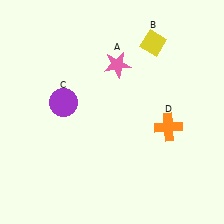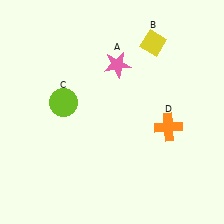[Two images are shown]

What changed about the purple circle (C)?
In Image 1, C is purple. In Image 2, it changed to lime.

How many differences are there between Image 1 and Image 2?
There is 1 difference between the two images.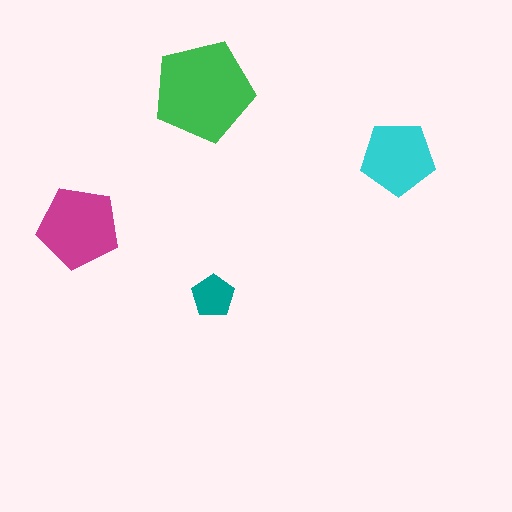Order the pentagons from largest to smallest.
the green one, the magenta one, the cyan one, the teal one.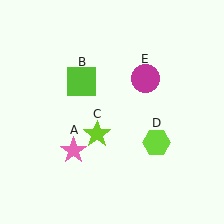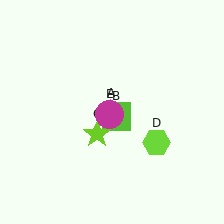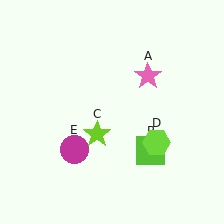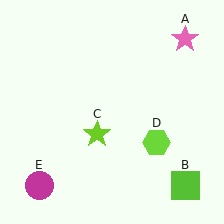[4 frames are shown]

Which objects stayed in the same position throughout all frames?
Lime star (object C) and lime hexagon (object D) remained stationary.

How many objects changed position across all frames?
3 objects changed position: pink star (object A), lime square (object B), magenta circle (object E).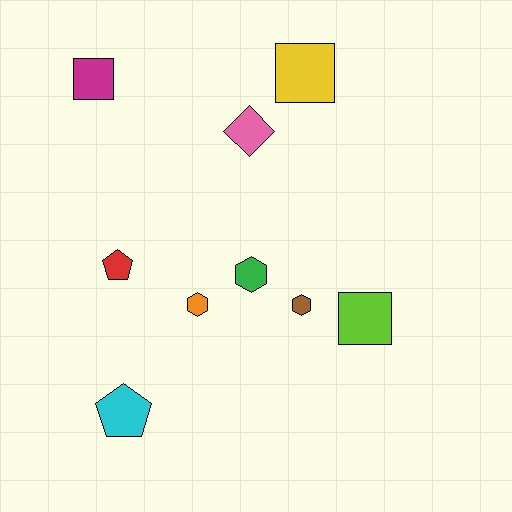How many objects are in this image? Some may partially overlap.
There are 9 objects.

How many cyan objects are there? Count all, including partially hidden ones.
There is 1 cyan object.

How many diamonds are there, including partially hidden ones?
There is 1 diamond.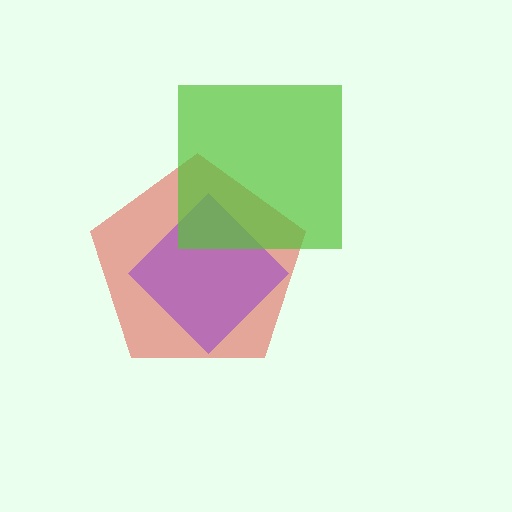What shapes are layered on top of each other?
The layered shapes are: a red pentagon, a purple diamond, a lime square.